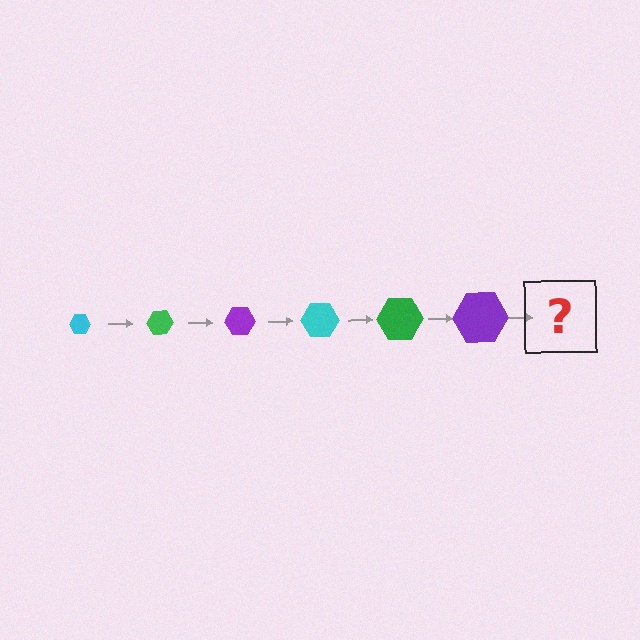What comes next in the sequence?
The next element should be a cyan hexagon, larger than the previous one.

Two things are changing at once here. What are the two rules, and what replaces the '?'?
The two rules are that the hexagon grows larger each step and the color cycles through cyan, green, and purple. The '?' should be a cyan hexagon, larger than the previous one.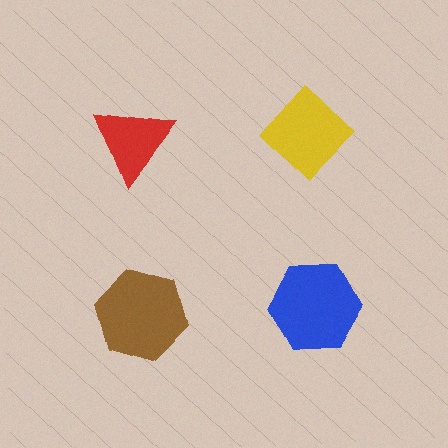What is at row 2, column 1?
A brown hexagon.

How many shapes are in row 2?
2 shapes.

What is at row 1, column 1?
A red triangle.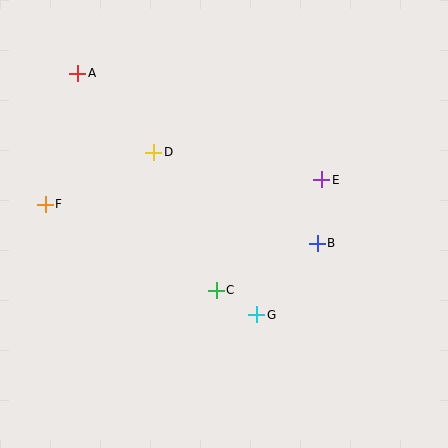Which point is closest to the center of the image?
Point C at (216, 290) is closest to the center.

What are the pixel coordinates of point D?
Point D is at (154, 152).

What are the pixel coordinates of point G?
Point G is at (257, 315).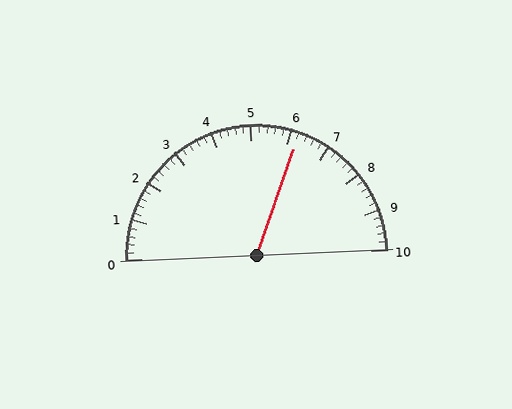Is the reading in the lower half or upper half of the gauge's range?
The reading is in the upper half of the range (0 to 10).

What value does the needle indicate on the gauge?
The needle indicates approximately 6.2.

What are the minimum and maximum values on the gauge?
The gauge ranges from 0 to 10.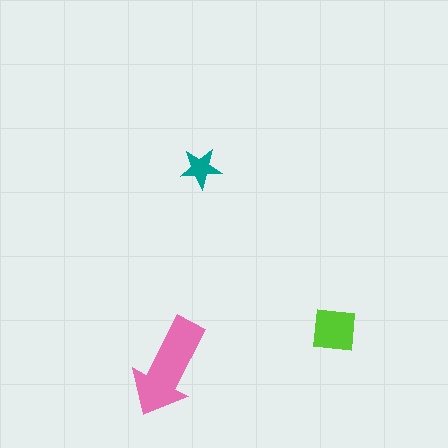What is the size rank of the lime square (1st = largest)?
2nd.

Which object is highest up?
The teal star is topmost.